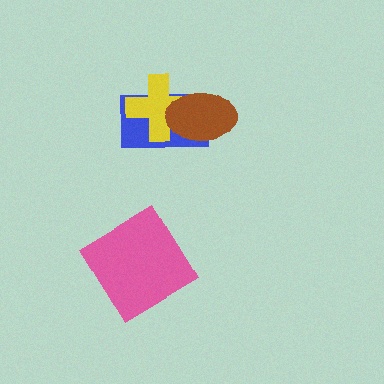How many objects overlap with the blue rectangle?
2 objects overlap with the blue rectangle.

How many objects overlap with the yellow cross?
2 objects overlap with the yellow cross.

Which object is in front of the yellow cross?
The brown ellipse is in front of the yellow cross.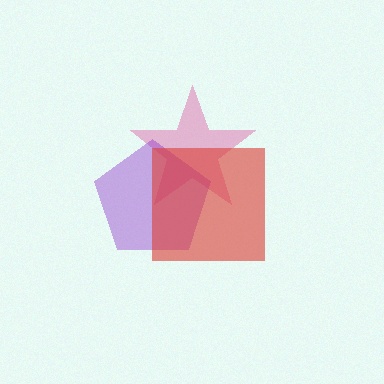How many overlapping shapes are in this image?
There are 3 overlapping shapes in the image.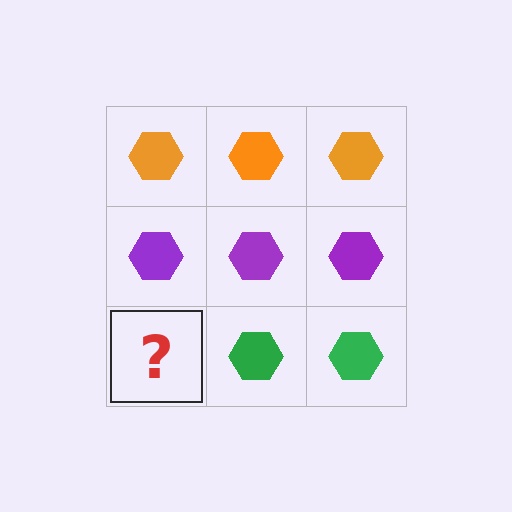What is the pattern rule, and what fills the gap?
The rule is that each row has a consistent color. The gap should be filled with a green hexagon.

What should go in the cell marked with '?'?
The missing cell should contain a green hexagon.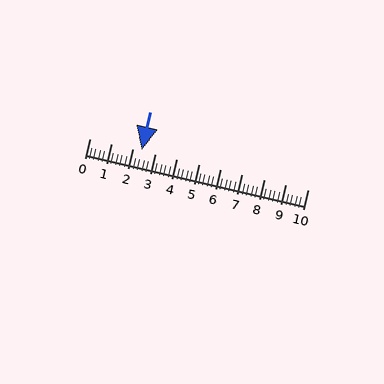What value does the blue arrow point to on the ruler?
The blue arrow points to approximately 2.4.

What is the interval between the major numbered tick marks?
The major tick marks are spaced 1 units apart.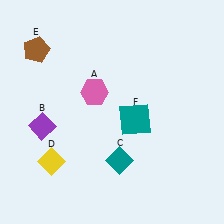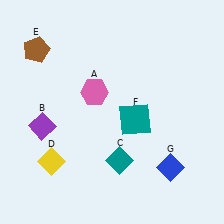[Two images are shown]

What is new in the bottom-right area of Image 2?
A blue diamond (G) was added in the bottom-right area of Image 2.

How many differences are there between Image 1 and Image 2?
There is 1 difference between the two images.